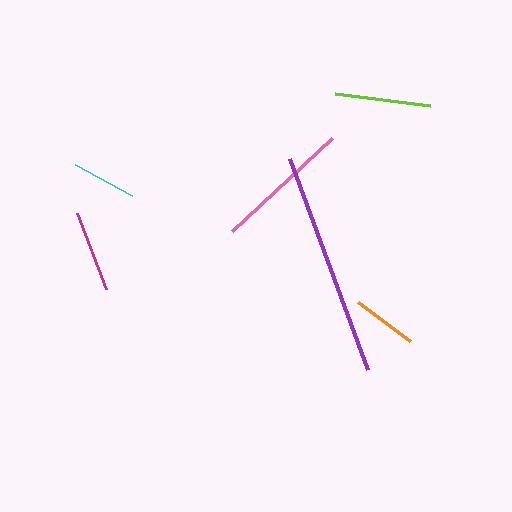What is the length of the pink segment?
The pink segment is approximately 137 pixels long.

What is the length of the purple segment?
The purple segment is approximately 226 pixels long.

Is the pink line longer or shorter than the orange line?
The pink line is longer than the orange line.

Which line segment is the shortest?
The cyan line is the shortest at approximately 65 pixels.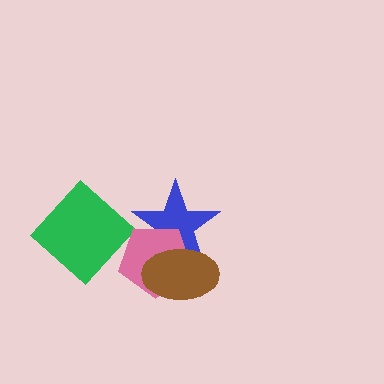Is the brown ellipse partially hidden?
No, no other shape covers it.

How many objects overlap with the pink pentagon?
2 objects overlap with the pink pentagon.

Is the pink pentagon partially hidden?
Yes, it is partially covered by another shape.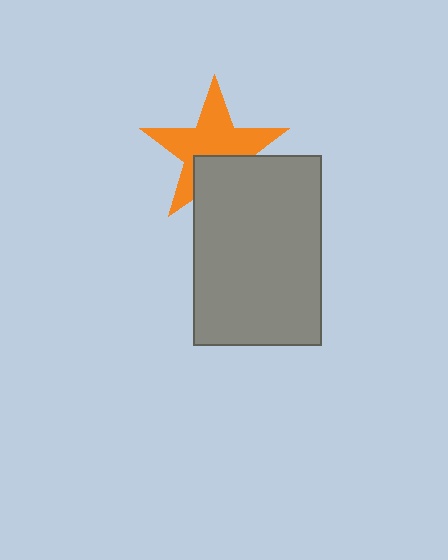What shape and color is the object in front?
The object in front is a gray rectangle.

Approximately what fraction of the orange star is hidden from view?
Roughly 32% of the orange star is hidden behind the gray rectangle.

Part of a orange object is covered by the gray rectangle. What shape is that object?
It is a star.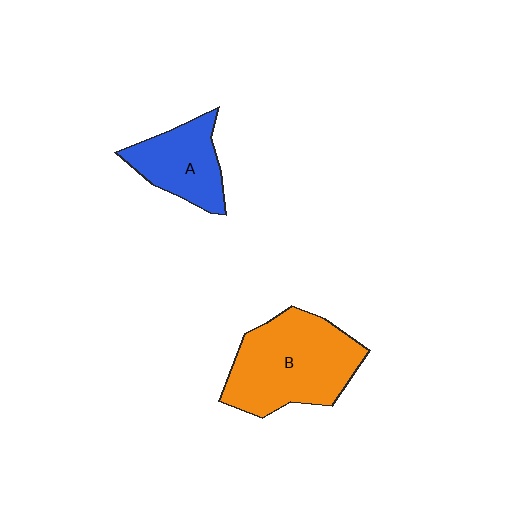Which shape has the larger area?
Shape B (orange).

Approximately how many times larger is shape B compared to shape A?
Approximately 1.7 times.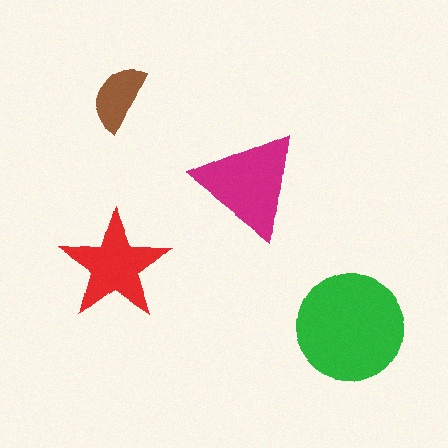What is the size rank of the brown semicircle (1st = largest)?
4th.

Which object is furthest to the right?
The green circle is rightmost.